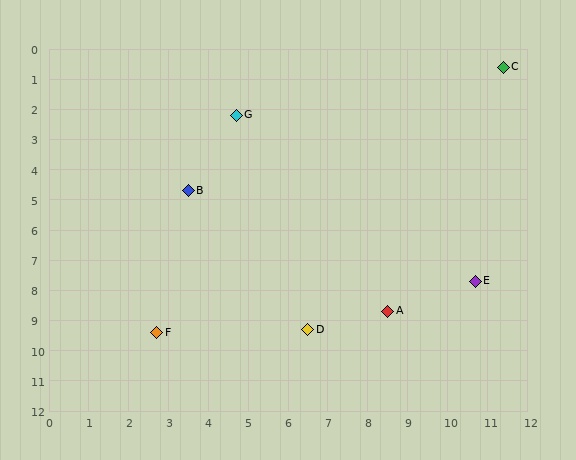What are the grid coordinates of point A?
Point A is at approximately (8.5, 8.7).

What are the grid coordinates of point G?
Point G is at approximately (4.7, 2.2).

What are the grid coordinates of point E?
Point E is at approximately (10.7, 7.7).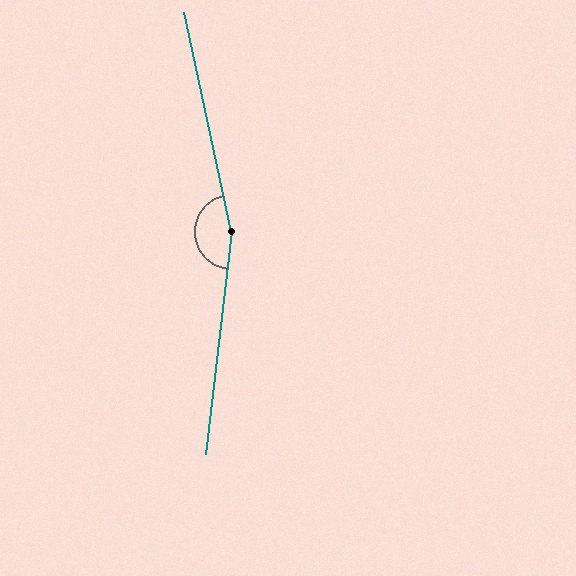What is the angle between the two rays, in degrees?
Approximately 161 degrees.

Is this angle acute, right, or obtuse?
It is obtuse.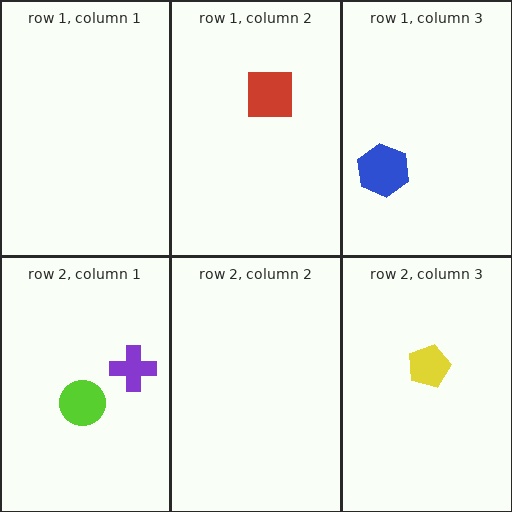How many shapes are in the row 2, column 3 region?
1.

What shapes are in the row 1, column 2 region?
The red square.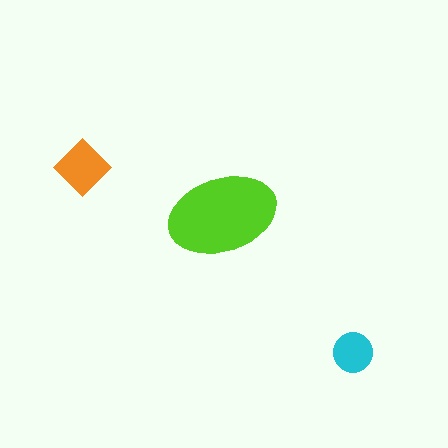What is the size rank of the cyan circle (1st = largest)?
3rd.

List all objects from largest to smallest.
The lime ellipse, the orange diamond, the cyan circle.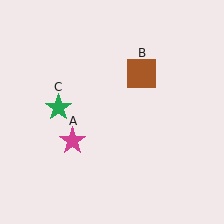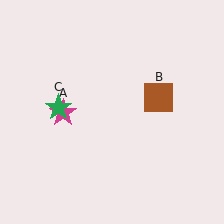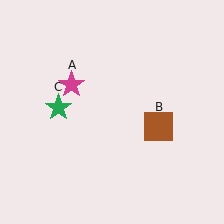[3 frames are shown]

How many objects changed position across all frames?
2 objects changed position: magenta star (object A), brown square (object B).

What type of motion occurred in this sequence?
The magenta star (object A), brown square (object B) rotated clockwise around the center of the scene.